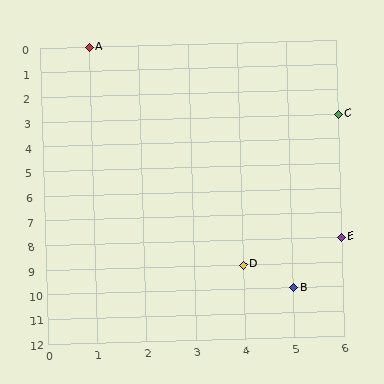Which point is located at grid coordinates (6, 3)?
Point C is at (6, 3).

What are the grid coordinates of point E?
Point E is at grid coordinates (6, 8).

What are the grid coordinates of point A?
Point A is at grid coordinates (1, 0).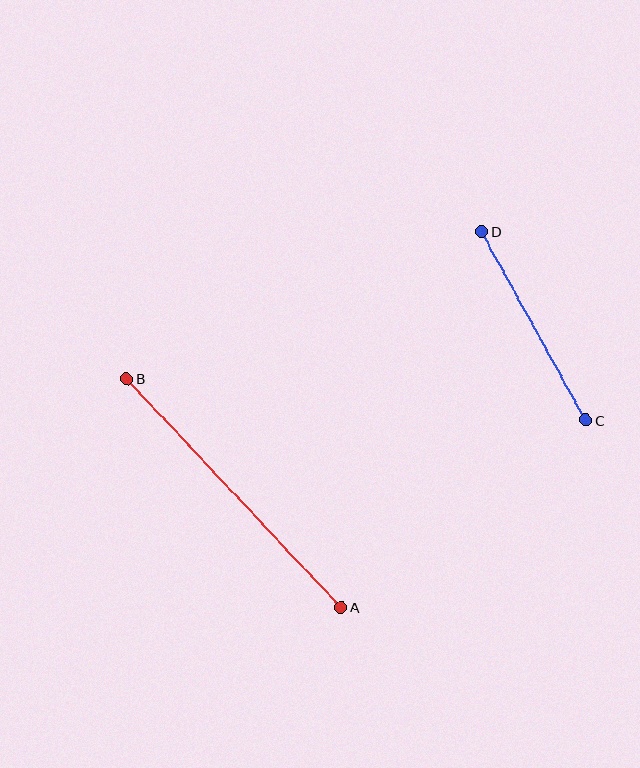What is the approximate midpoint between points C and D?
The midpoint is at approximately (534, 326) pixels.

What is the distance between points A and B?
The distance is approximately 313 pixels.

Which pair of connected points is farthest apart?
Points A and B are farthest apart.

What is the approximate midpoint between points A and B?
The midpoint is at approximately (234, 493) pixels.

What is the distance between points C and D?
The distance is approximately 215 pixels.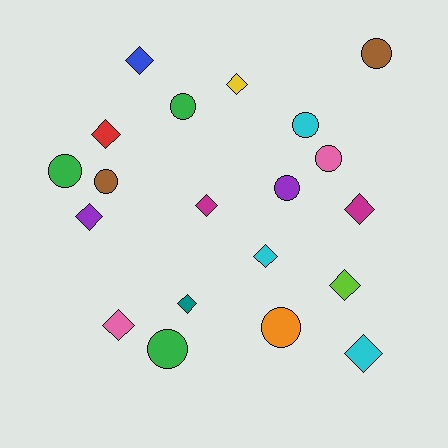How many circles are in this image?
There are 9 circles.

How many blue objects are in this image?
There is 1 blue object.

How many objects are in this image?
There are 20 objects.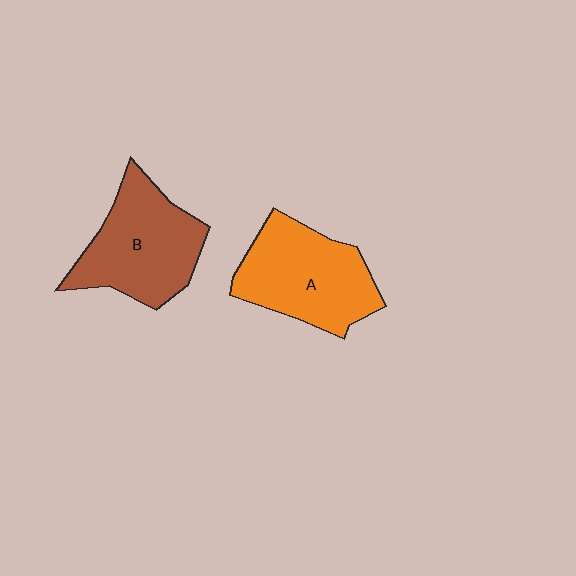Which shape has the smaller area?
Shape A (orange).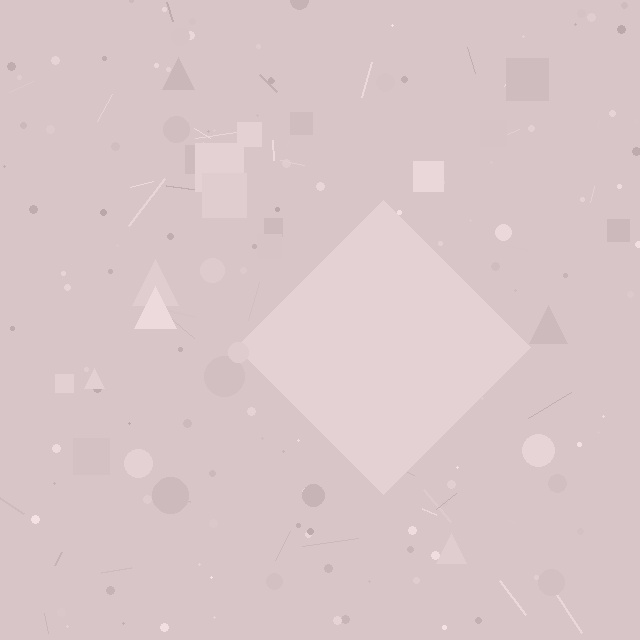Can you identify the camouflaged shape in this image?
The camouflaged shape is a diamond.